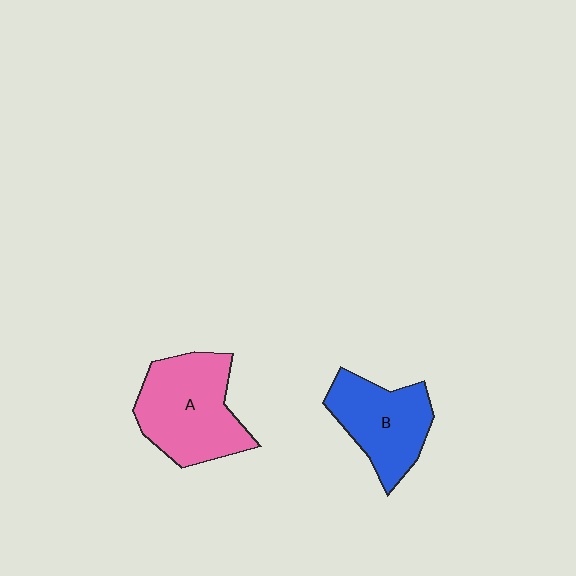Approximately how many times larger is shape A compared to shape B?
Approximately 1.3 times.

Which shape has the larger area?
Shape A (pink).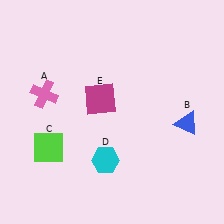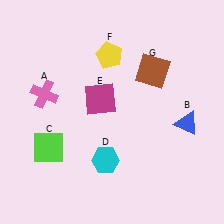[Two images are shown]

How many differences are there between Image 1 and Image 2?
There are 2 differences between the two images.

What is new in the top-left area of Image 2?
A yellow pentagon (F) was added in the top-left area of Image 2.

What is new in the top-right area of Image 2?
A brown square (G) was added in the top-right area of Image 2.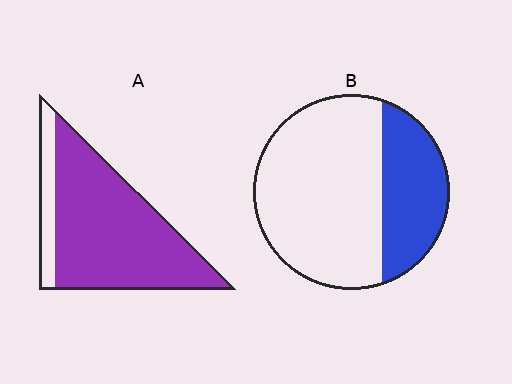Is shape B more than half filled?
No.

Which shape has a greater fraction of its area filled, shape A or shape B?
Shape A.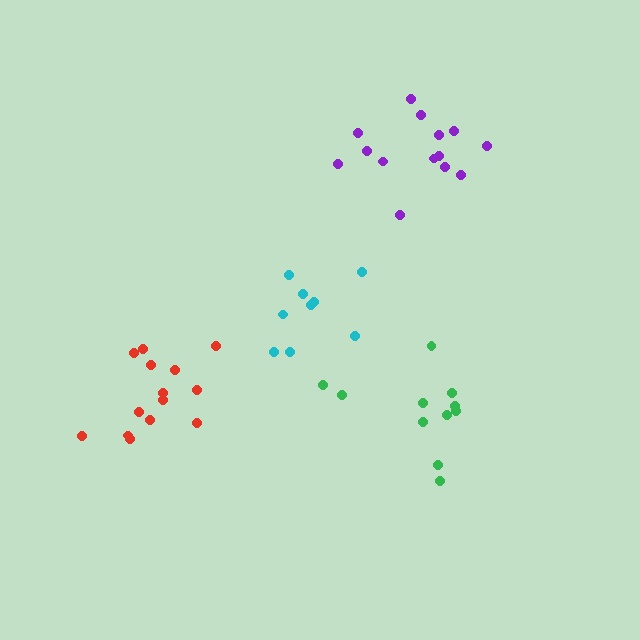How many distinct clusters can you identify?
There are 4 distinct clusters.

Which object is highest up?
The purple cluster is topmost.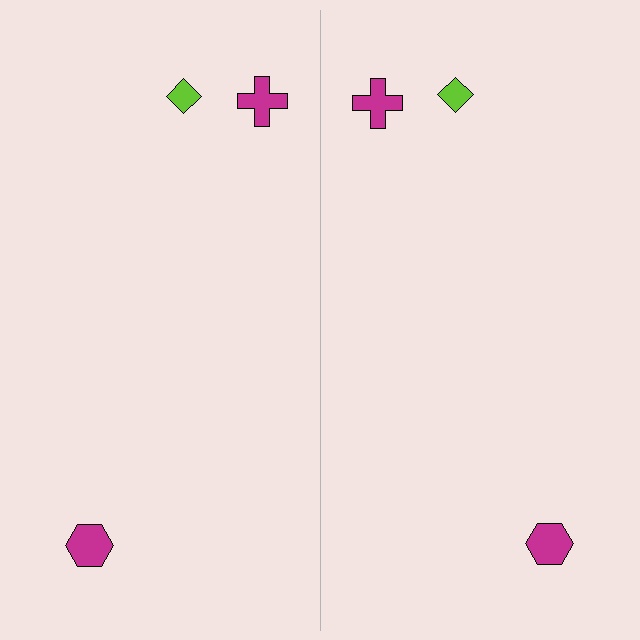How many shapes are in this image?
There are 6 shapes in this image.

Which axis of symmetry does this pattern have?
The pattern has a vertical axis of symmetry running through the center of the image.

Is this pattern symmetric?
Yes, this pattern has bilateral (reflection) symmetry.